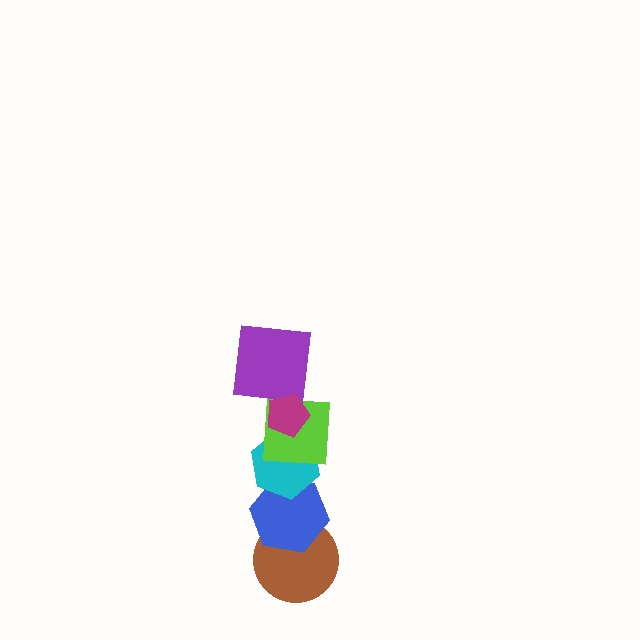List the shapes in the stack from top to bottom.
From top to bottom: the magenta pentagon, the purple square, the lime square, the cyan hexagon, the blue hexagon, the brown circle.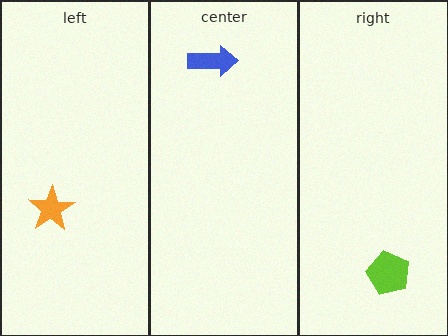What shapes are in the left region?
The orange star.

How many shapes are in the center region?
1.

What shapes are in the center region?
The blue arrow.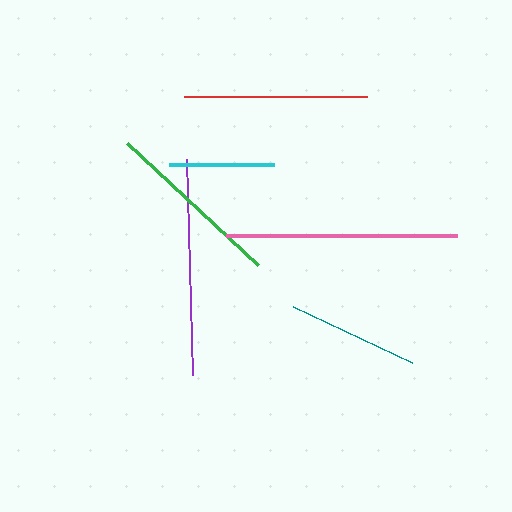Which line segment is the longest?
The pink line is the longest at approximately 231 pixels.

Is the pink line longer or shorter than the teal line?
The pink line is longer than the teal line.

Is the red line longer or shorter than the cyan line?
The red line is longer than the cyan line.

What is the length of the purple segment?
The purple segment is approximately 216 pixels long.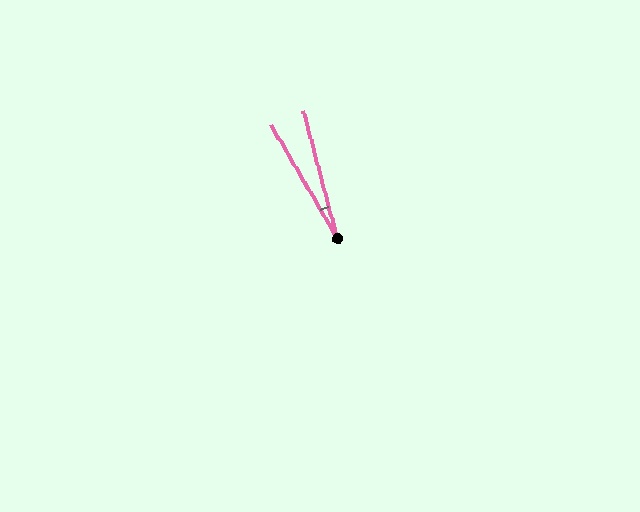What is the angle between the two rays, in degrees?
Approximately 15 degrees.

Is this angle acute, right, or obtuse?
It is acute.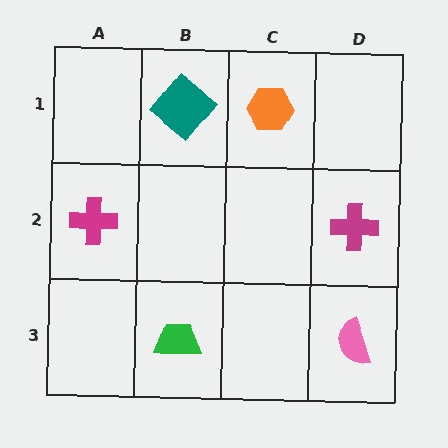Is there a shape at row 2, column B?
No, that cell is empty.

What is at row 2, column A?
A magenta cross.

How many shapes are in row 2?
2 shapes.